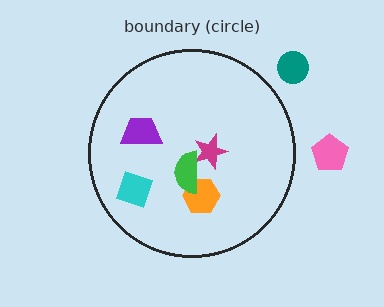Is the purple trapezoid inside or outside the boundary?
Inside.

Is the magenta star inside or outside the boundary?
Inside.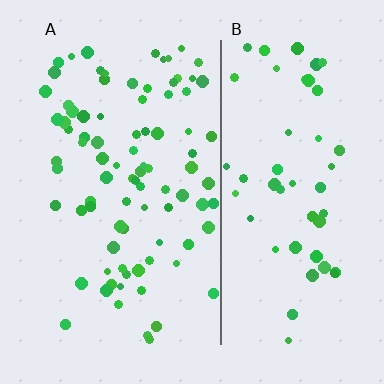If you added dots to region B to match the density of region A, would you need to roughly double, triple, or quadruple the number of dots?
Approximately double.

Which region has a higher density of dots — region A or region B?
A (the left).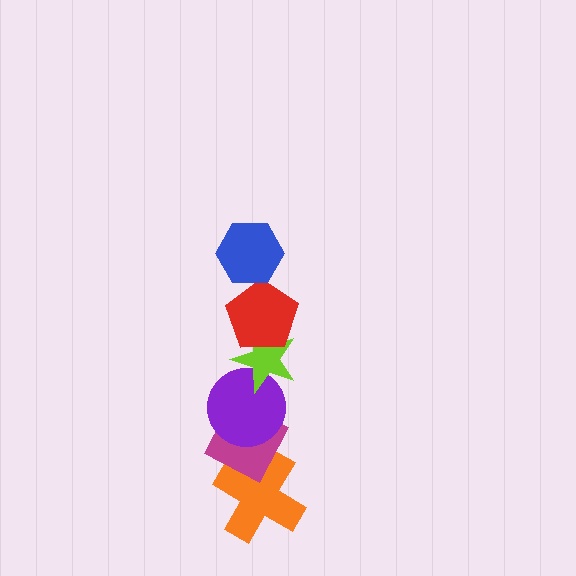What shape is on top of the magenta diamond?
The purple circle is on top of the magenta diamond.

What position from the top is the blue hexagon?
The blue hexagon is 1st from the top.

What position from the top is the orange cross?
The orange cross is 6th from the top.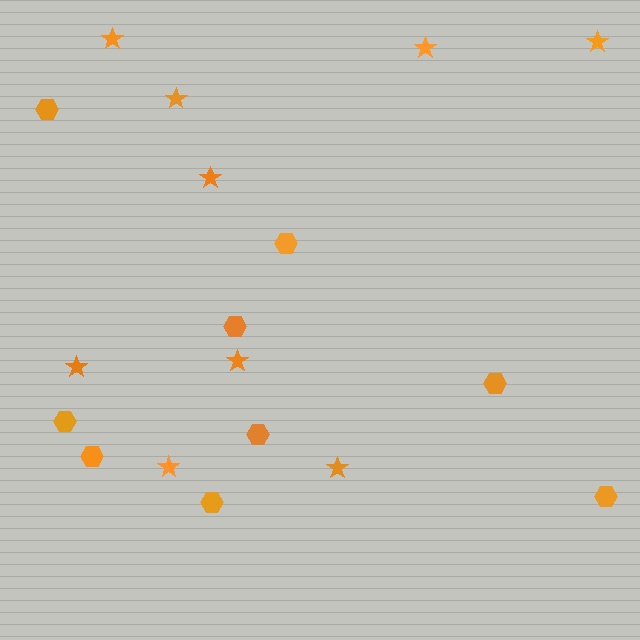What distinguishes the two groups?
There are 2 groups: one group of stars (9) and one group of hexagons (9).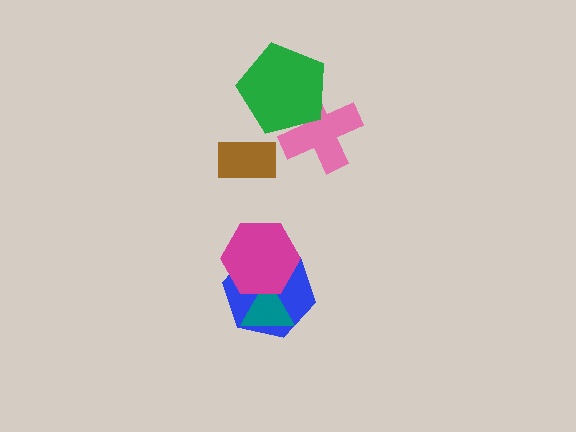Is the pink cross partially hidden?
Yes, it is partially covered by another shape.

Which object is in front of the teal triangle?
The magenta hexagon is in front of the teal triangle.